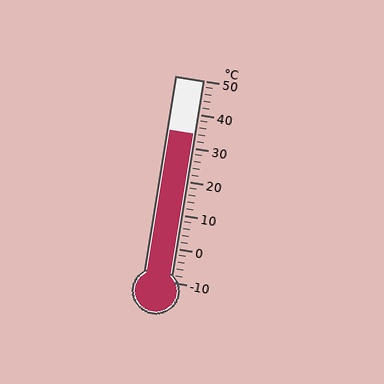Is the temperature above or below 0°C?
The temperature is above 0°C.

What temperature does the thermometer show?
The thermometer shows approximately 34°C.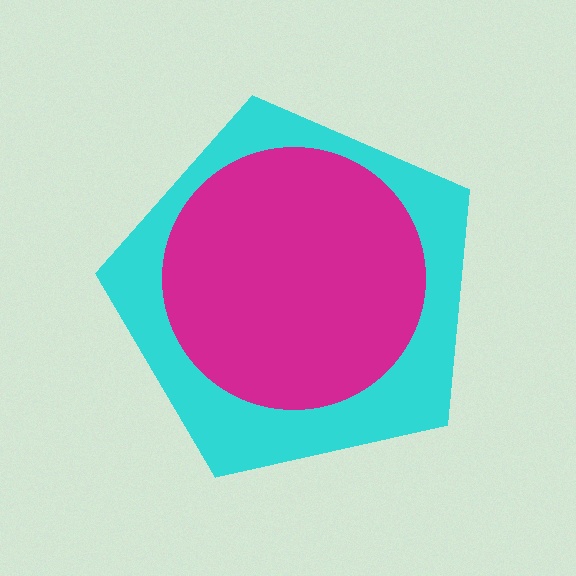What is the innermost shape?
The magenta circle.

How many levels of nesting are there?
2.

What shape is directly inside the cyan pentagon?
The magenta circle.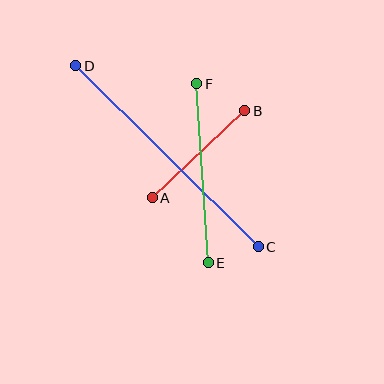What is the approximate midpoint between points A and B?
The midpoint is at approximately (199, 154) pixels.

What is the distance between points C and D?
The distance is approximately 257 pixels.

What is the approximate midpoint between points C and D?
The midpoint is at approximately (167, 156) pixels.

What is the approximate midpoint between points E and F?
The midpoint is at approximately (202, 173) pixels.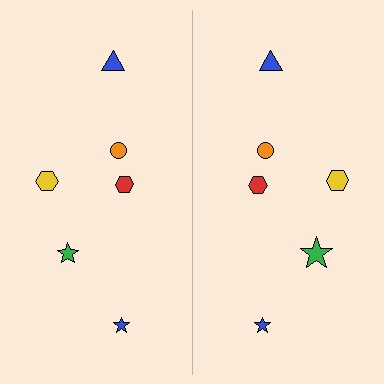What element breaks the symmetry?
The green star on the right side has a different size than its mirror counterpart.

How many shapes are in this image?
There are 12 shapes in this image.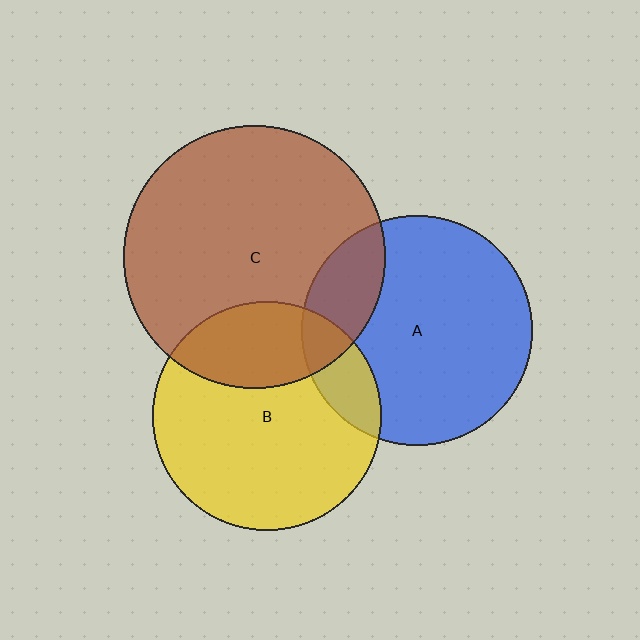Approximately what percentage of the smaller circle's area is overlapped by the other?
Approximately 20%.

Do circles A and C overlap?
Yes.